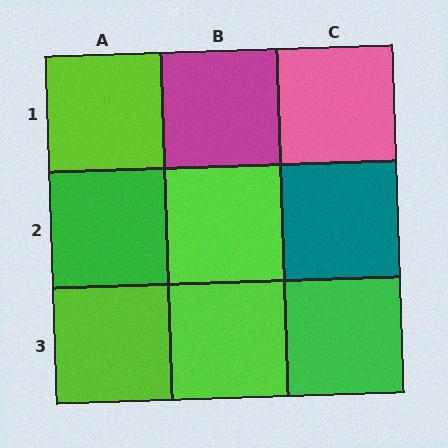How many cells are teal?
1 cell is teal.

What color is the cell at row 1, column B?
Magenta.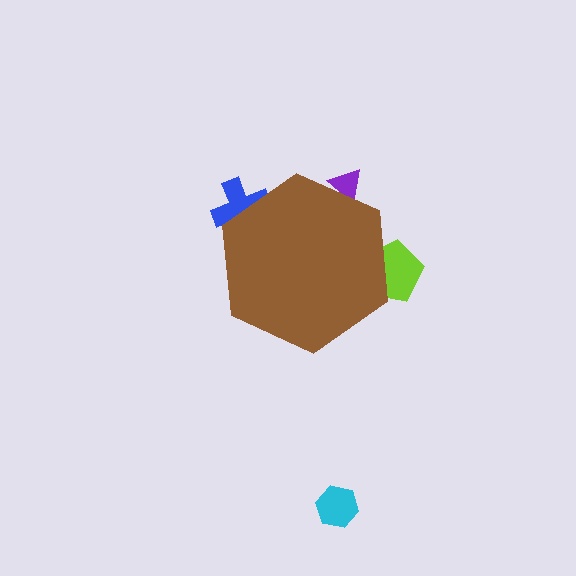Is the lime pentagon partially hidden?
Yes, the lime pentagon is partially hidden behind the brown hexagon.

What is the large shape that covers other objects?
A brown hexagon.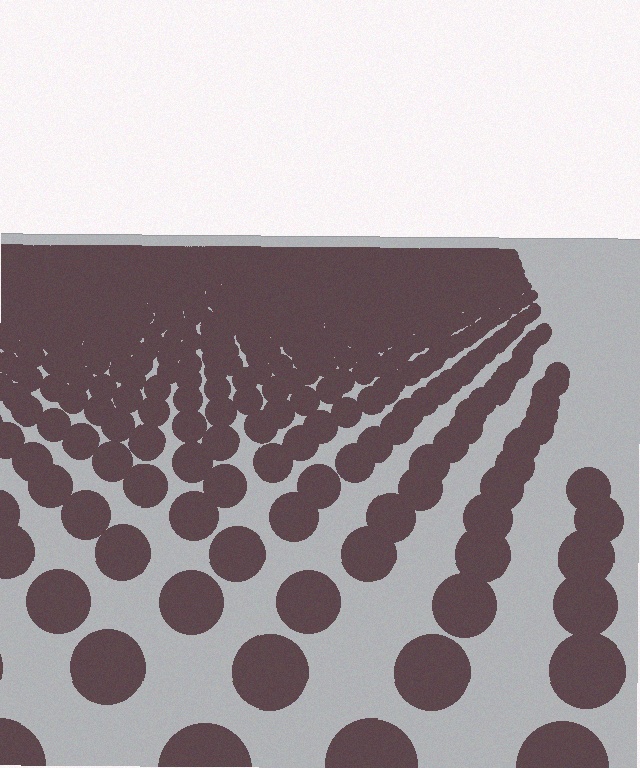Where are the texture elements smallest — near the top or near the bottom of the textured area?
Near the top.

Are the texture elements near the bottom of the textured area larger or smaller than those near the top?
Larger. Near the bottom, elements are closer to the viewer and appear at a bigger on-screen size.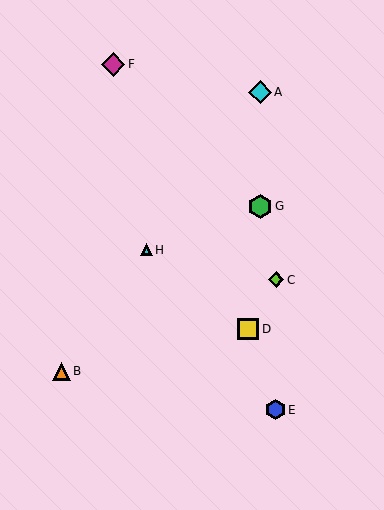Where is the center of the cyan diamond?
The center of the cyan diamond is at (260, 92).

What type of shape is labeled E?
Shape E is a blue hexagon.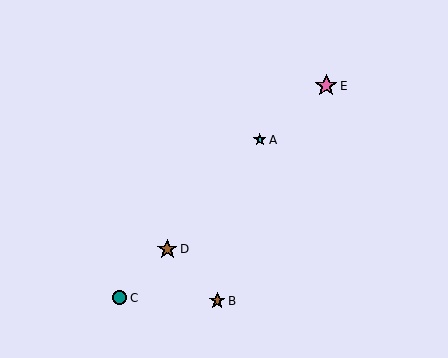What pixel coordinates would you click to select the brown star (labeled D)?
Click at (167, 249) to select the brown star D.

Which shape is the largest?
The pink star (labeled E) is the largest.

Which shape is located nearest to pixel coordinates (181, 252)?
The brown star (labeled D) at (167, 249) is nearest to that location.